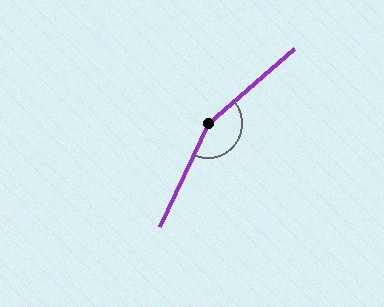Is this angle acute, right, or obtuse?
It is obtuse.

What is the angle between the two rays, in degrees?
Approximately 157 degrees.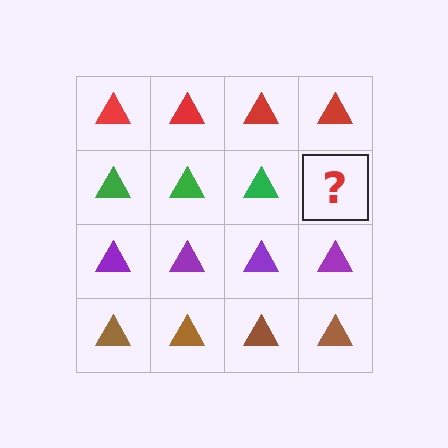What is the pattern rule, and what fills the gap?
The rule is that each row has a consistent color. The gap should be filled with a green triangle.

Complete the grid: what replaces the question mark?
The question mark should be replaced with a green triangle.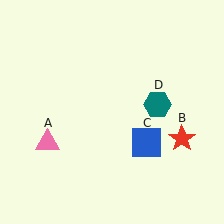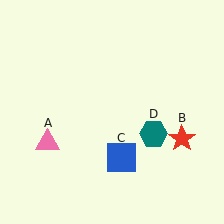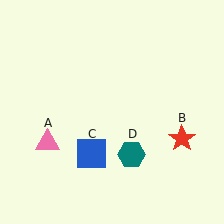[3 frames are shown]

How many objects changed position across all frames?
2 objects changed position: blue square (object C), teal hexagon (object D).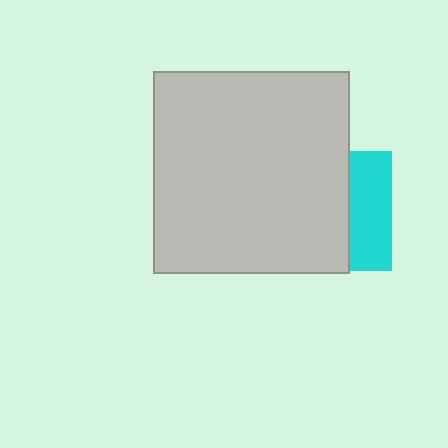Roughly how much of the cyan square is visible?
A small part of it is visible (roughly 35%).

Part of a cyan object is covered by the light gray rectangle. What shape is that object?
It is a square.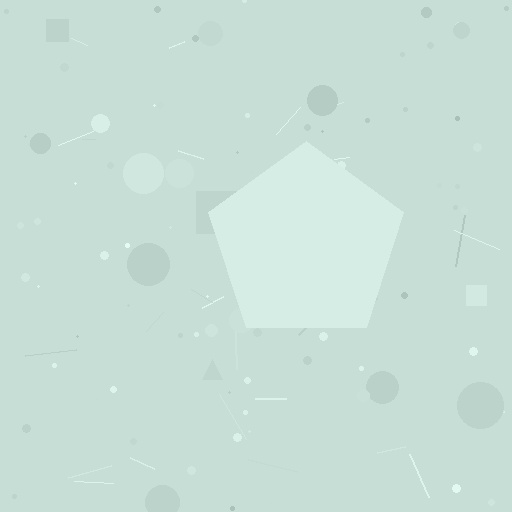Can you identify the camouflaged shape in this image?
The camouflaged shape is a pentagon.